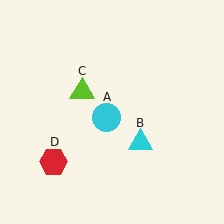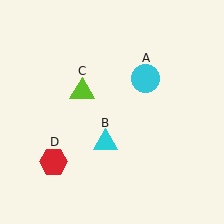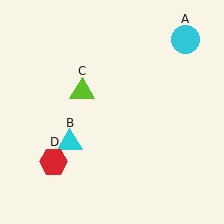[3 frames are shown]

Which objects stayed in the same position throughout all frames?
Lime triangle (object C) and red hexagon (object D) remained stationary.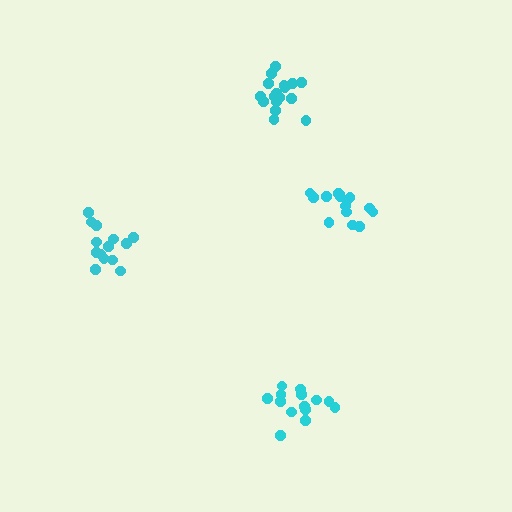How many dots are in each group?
Group 1: 17 dots, Group 2: 14 dots, Group 3: 15 dots, Group 4: 14 dots (60 total).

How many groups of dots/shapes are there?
There are 4 groups.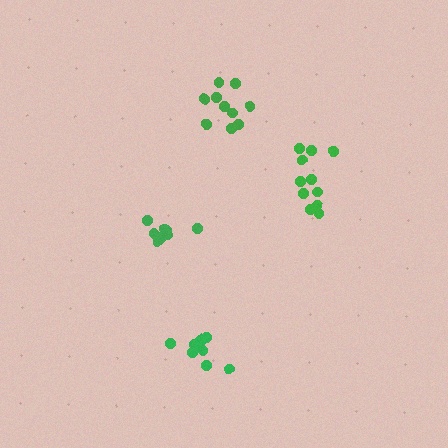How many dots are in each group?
Group 1: 8 dots, Group 2: 11 dots, Group 3: 10 dots, Group 4: 9 dots (38 total).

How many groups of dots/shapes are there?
There are 4 groups.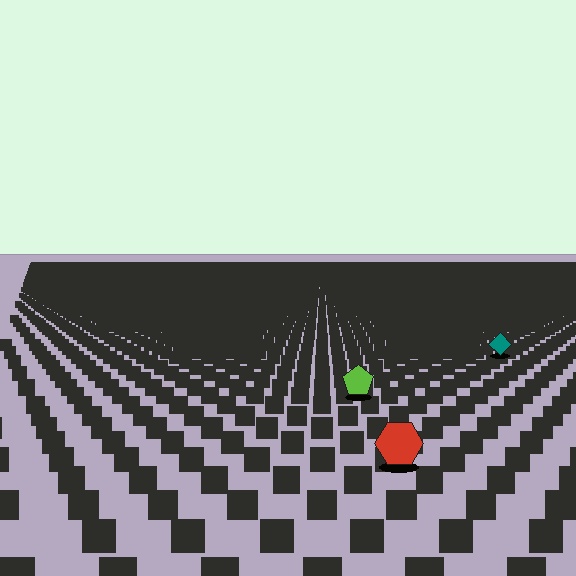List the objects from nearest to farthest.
From nearest to farthest: the red hexagon, the lime pentagon, the teal diamond.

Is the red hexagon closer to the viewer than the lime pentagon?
Yes. The red hexagon is closer — you can tell from the texture gradient: the ground texture is coarser near it.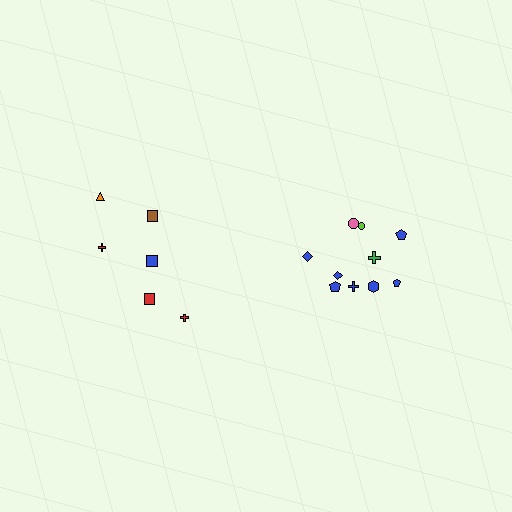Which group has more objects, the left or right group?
The right group.